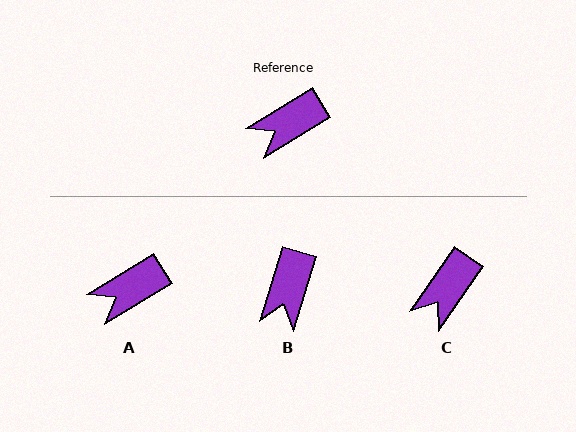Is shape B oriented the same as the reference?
No, it is off by about 42 degrees.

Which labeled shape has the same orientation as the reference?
A.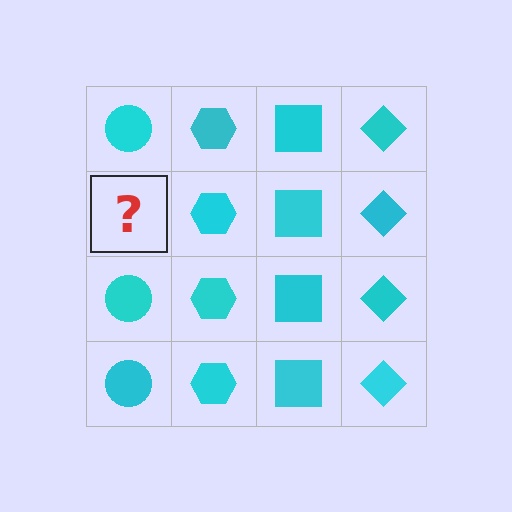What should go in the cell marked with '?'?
The missing cell should contain a cyan circle.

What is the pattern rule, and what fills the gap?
The rule is that each column has a consistent shape. The gap should be filled with a cyan circle.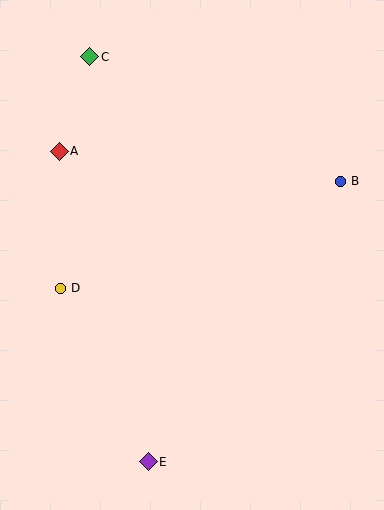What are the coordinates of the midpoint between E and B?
The midpoint between E and B is at (244, 322).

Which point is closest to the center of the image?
Point D at (60, 288) is closest to the center.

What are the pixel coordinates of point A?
Point A is at (59, 151).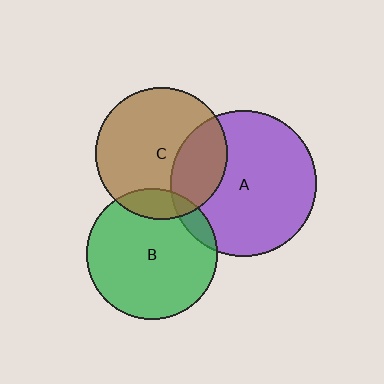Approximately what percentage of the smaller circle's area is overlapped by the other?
Approximately 15%.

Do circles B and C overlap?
Yes.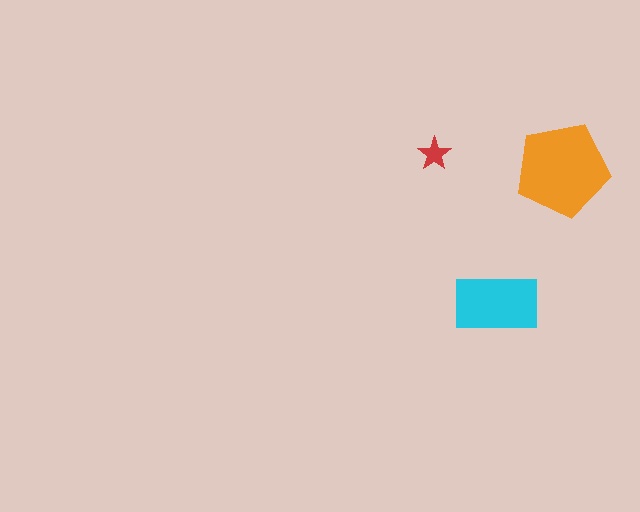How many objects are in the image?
There are 3 objects in the image.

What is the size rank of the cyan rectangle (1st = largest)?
2nd.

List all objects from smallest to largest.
The red star, the cyan rectangle, the orange pentagon.